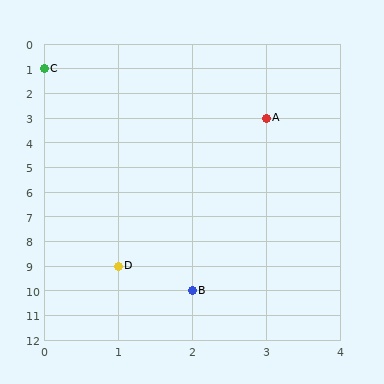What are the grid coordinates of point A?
Point A is at grid coordinates (3, 3).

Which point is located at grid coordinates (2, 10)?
Point B is at (2, 10).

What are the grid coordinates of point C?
Point C is at grid coordinates (0, 1).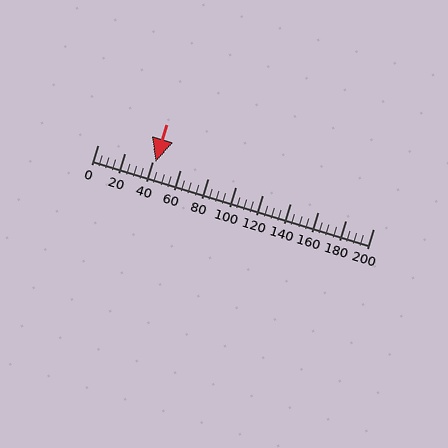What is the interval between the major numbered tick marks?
The major tick marks are spaced 20 units apart.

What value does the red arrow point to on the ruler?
The red arrow points to approximately 42.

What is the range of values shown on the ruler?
The ruler shows values from 0 to 200.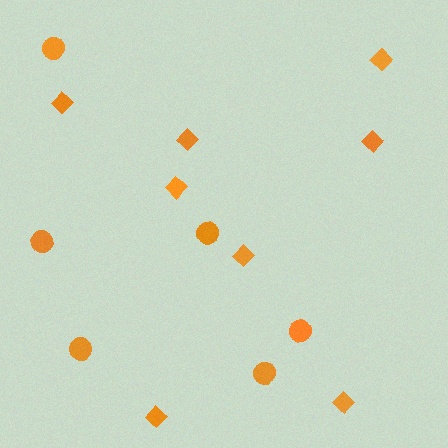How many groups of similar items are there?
There are 2 groups: one group of diamonds (8) and one group of circles (6).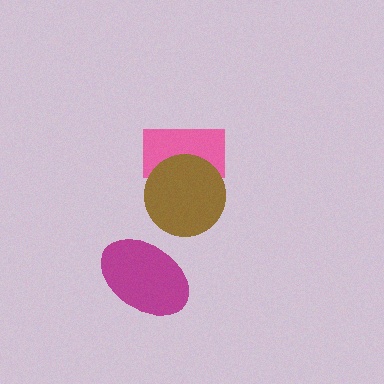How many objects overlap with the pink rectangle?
1 object overlaps with the pink rectangle.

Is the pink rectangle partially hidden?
Yes, it is partially covered by another shape.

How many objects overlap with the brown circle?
1 object overlaps with the brown circle.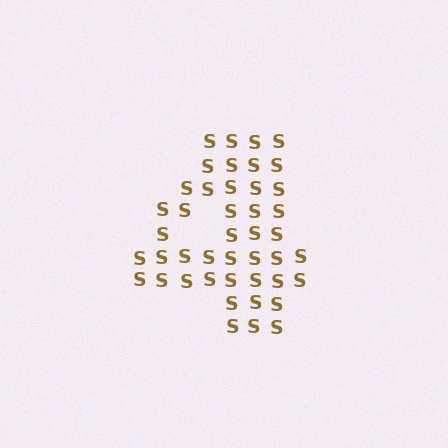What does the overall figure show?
The overall figure shows the digit 4.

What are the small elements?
The small elements are letter S's.